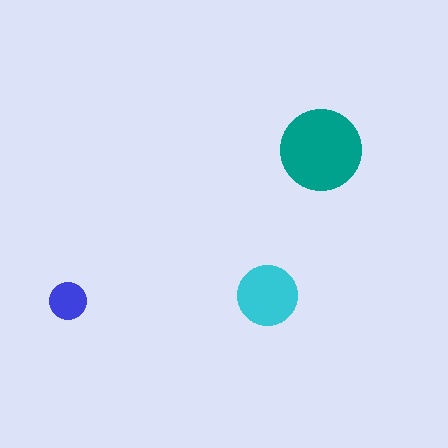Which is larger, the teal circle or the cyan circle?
The teal one.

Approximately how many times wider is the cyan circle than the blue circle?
About 1.5 times wider.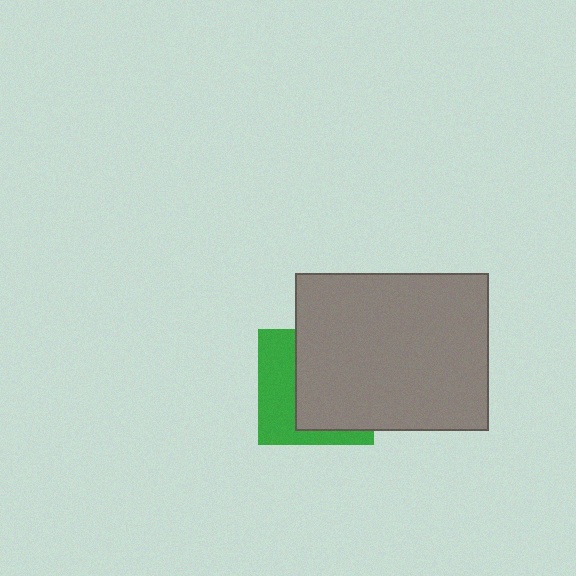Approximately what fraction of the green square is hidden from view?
Roughly 59% of the green square is hidden behind the gray rectangle.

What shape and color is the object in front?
The object in front is a gray rectangle.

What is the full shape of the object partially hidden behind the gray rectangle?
The partially hidden object is a green square.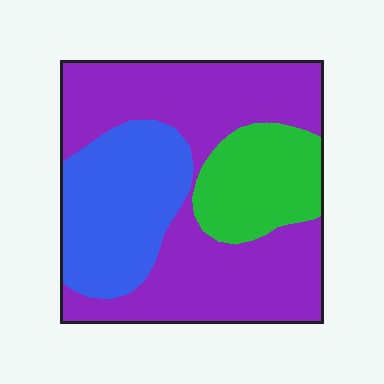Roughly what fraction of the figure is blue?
Blue covers 26% of the figure.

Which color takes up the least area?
Green, at roughly 20%.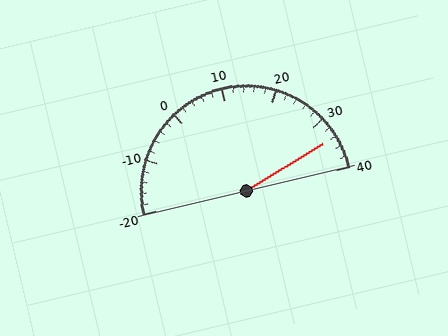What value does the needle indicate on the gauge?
The needle indicates approximately 34.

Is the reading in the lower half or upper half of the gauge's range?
The reading is in the upper half of the range (-20 to 40).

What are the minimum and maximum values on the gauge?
The gauge ranges from -20 to 40.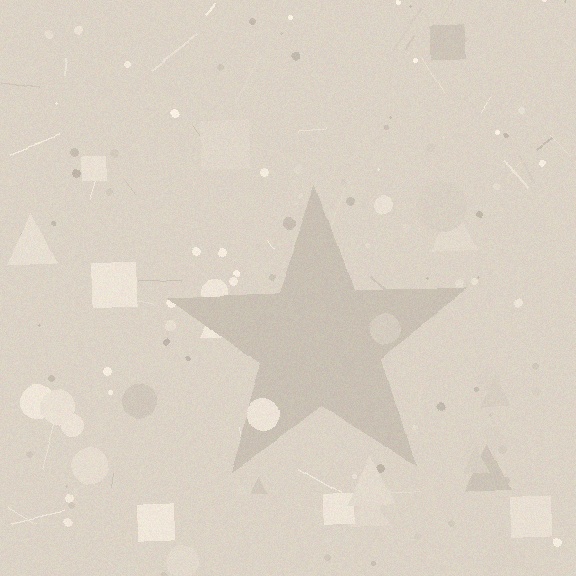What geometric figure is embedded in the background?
A star is embedded in the background.